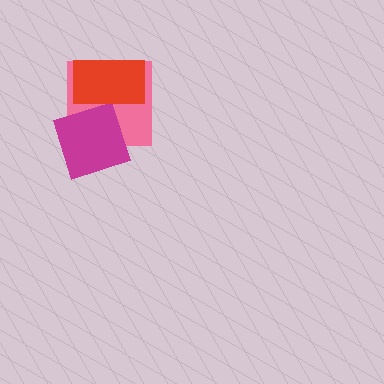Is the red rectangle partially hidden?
No, no other shape covers it.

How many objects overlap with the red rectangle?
2 objects overlap with the red rectangle.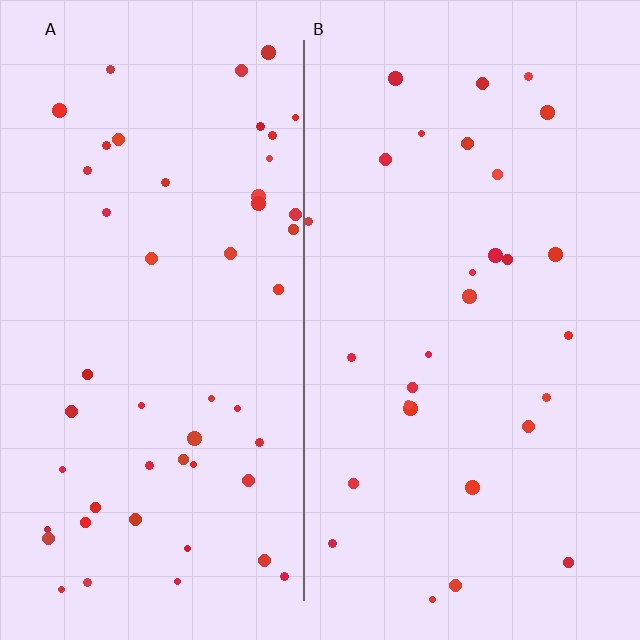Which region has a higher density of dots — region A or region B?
A (the left).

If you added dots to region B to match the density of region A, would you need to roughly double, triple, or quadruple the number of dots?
Approximately double.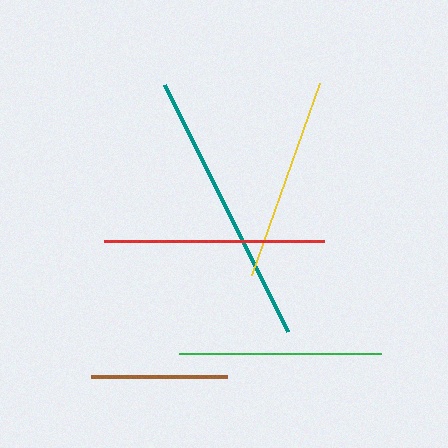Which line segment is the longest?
The teal line is the longest at approximately 276 pixels.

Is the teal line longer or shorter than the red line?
The teal line is longer than the red line.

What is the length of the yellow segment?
The yellow segment is approximately 203 pixels long.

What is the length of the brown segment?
The brown segment is approximately 136 pixels long.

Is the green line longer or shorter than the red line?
The red line is longer than the green line.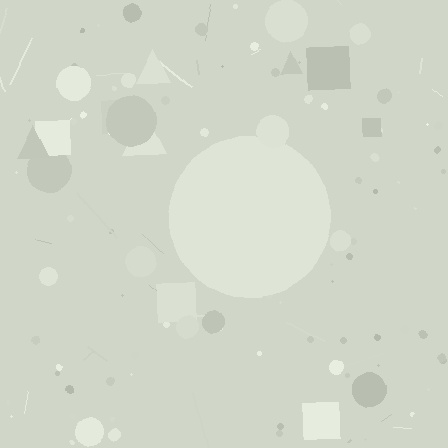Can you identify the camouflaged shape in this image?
The camouflaged shape is a circle.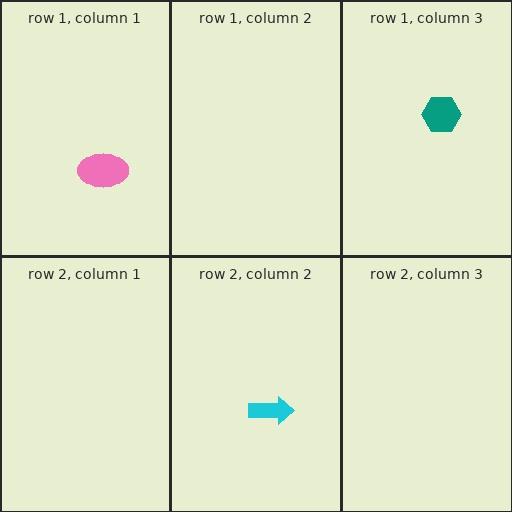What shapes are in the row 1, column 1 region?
The pink ellipse.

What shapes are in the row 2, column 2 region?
The cyan arrow.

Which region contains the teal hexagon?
The row 1, column 3 region.